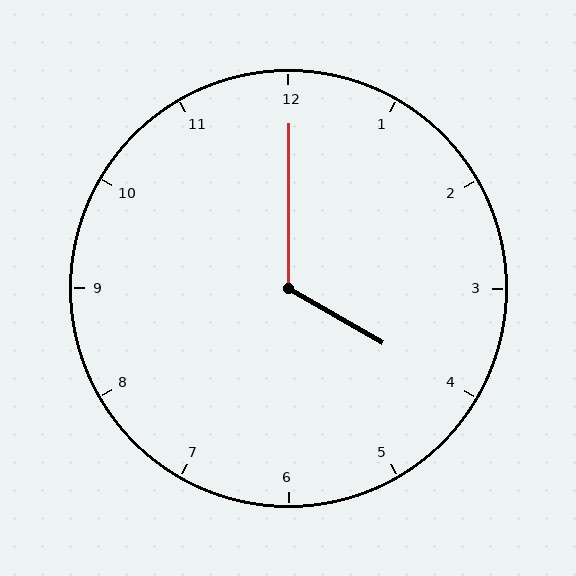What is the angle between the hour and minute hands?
Approximately 120 degrees.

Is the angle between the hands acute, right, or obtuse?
It is obtuse.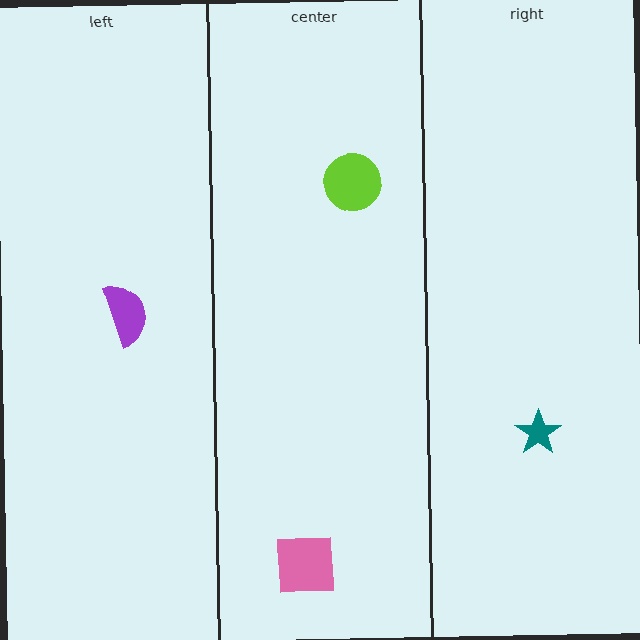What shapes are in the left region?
The purple semicircle.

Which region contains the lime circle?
The center region.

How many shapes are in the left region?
1.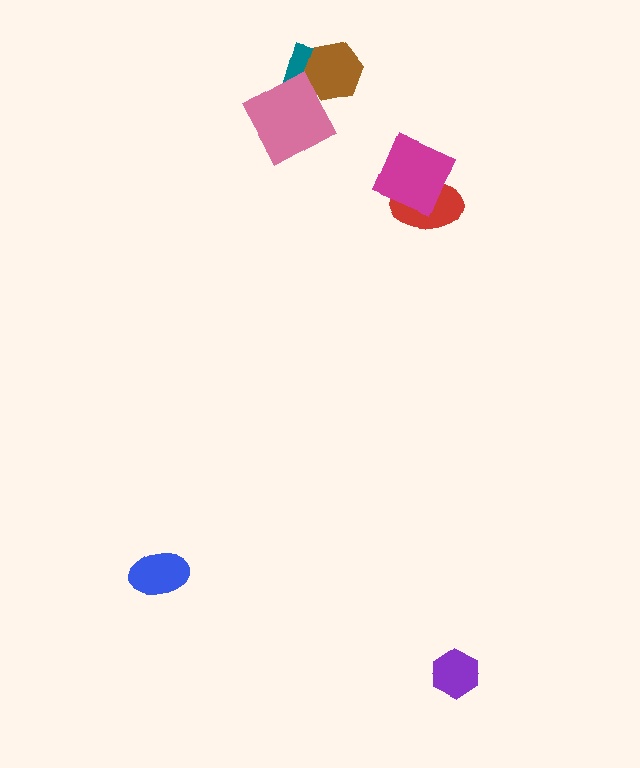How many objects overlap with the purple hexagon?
0 objects overlap with the purple hexagon.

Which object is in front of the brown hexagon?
The pink diamond is in front of the brown hexagon.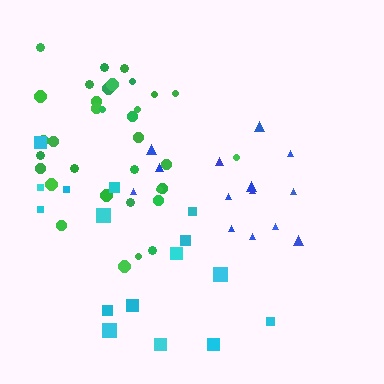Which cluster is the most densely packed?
Green.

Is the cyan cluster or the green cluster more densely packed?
Green.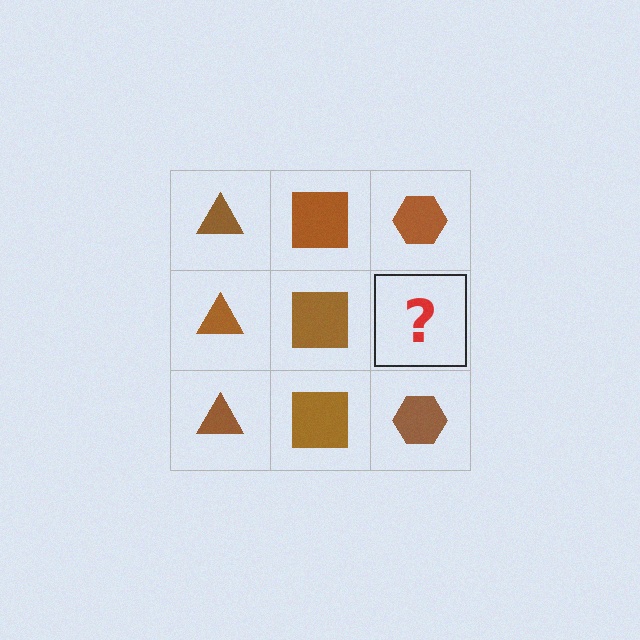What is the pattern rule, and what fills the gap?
The rule is that each column has a consistent shape. The gap should be filled with a brown hexagon.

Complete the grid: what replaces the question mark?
The question mark should be replaced with a brown hexagon.